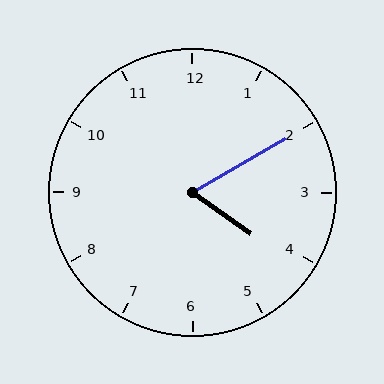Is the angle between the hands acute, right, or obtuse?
It is acute.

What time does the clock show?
4:10.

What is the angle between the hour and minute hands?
Approximately 65 degrees.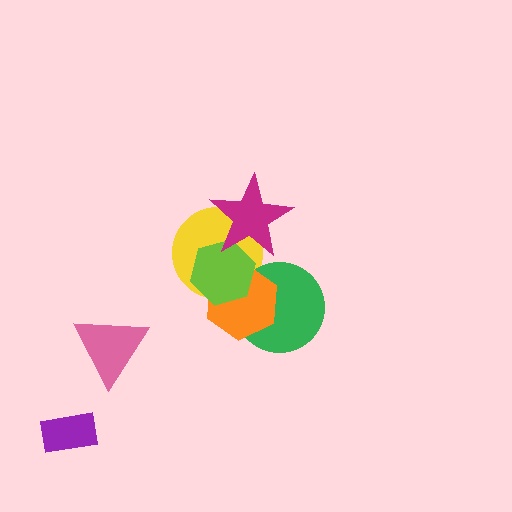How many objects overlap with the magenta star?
2 objects overlap with the magenta star.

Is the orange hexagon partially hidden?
Yes, it is partially covered by another shape.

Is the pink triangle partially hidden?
No, no other shape covers it.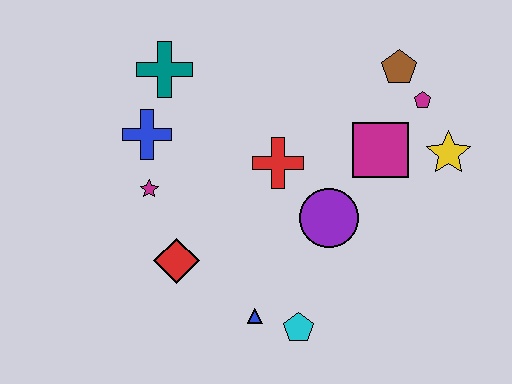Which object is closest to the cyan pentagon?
The blue triangle is closest to the cyan pentagon.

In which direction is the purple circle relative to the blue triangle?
The purple circle is above the blue triangle.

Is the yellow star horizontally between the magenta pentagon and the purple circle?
No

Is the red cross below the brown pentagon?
Yes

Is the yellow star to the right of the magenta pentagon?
Yes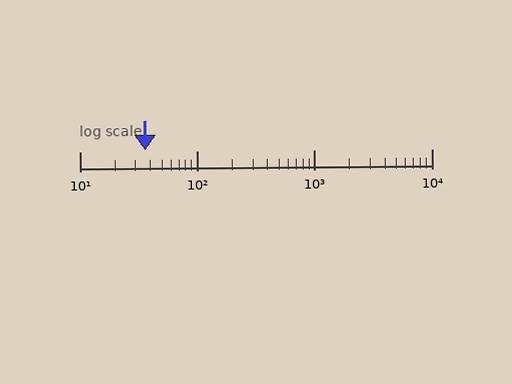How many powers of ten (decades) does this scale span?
The scale spans 3 decades, from 10 to 10000.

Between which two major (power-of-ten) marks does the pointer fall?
The pointer is between 10 and 100.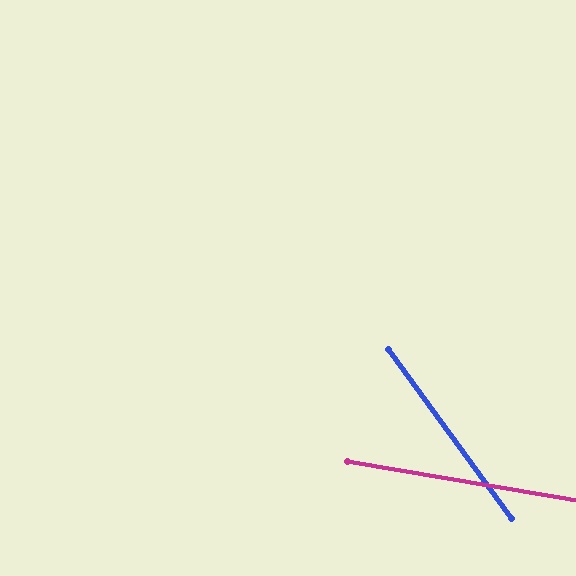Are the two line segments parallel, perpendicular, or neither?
Neither parallel nor perpendicular — they differ by about 45°.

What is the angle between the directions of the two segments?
Approximately 45 degrees.